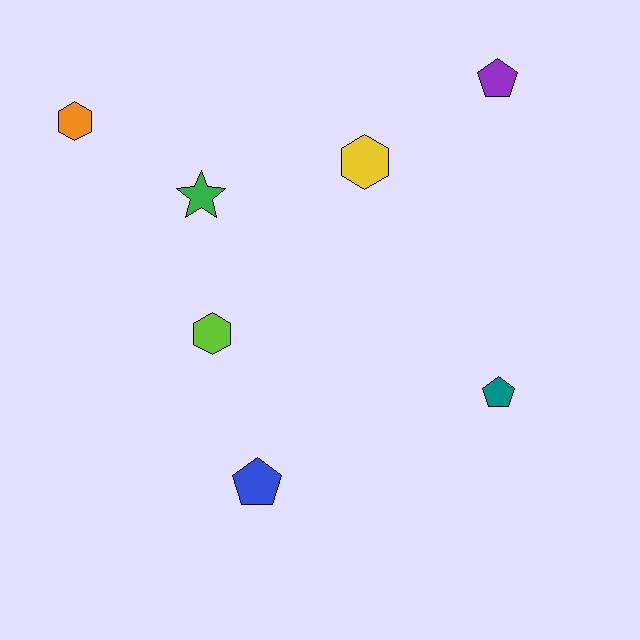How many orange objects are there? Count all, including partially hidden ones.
There is 1 orange object.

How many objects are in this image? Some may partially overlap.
There are 7 objects.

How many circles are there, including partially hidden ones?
There are no circles.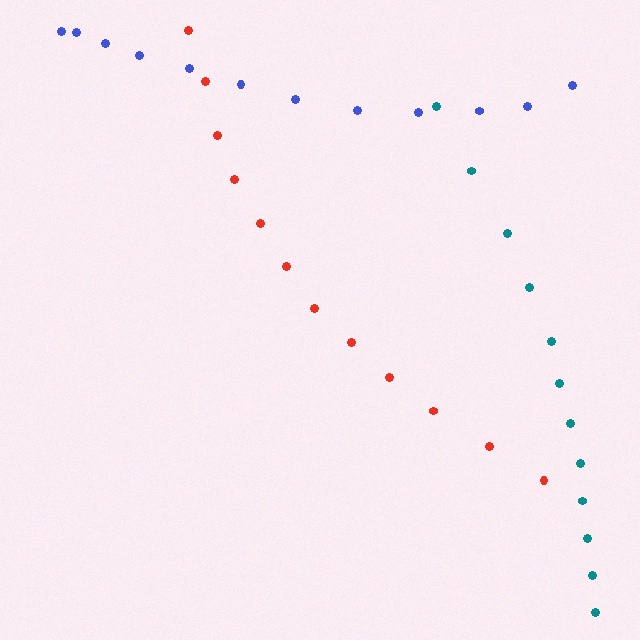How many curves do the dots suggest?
There are 3 distinct paths.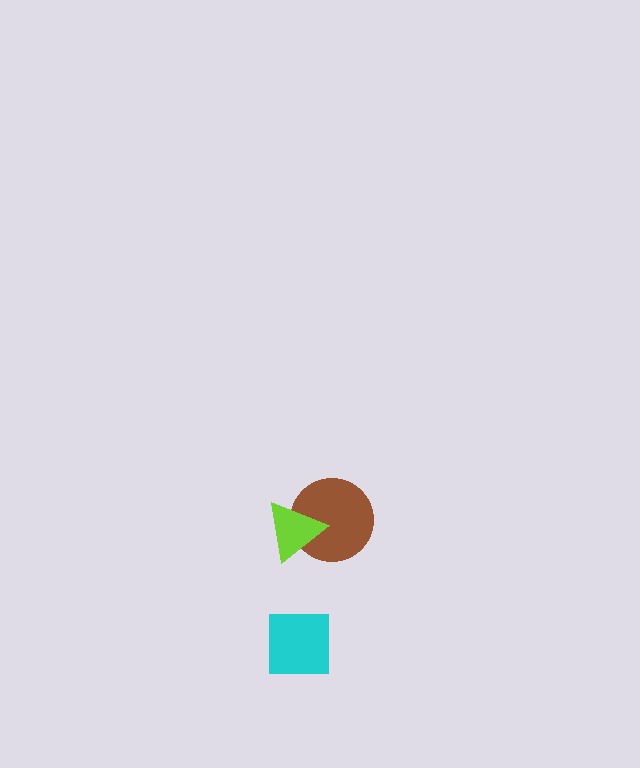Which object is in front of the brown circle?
The lime triangle is in front of the brown circle.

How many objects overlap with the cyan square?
0 objects overlap with the cyan square.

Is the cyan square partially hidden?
No, no other shape covers it.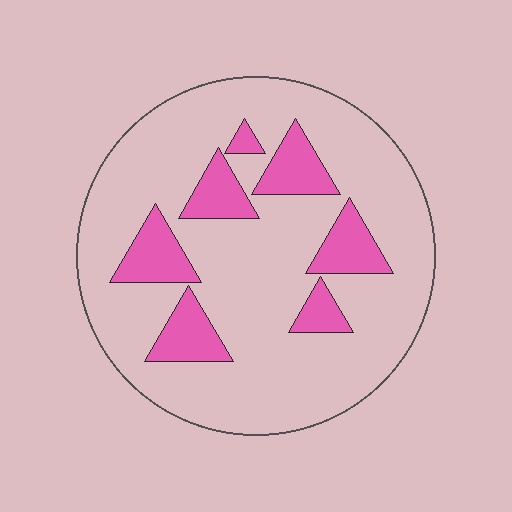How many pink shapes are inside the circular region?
7.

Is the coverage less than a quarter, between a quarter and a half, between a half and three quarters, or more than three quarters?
Less than a quarter.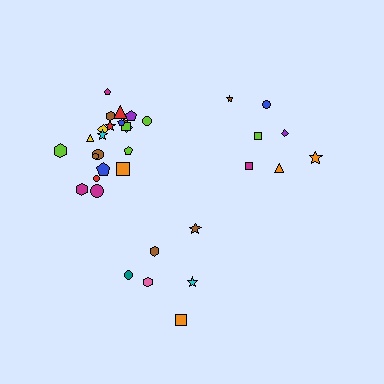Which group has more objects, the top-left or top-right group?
The top-left group.